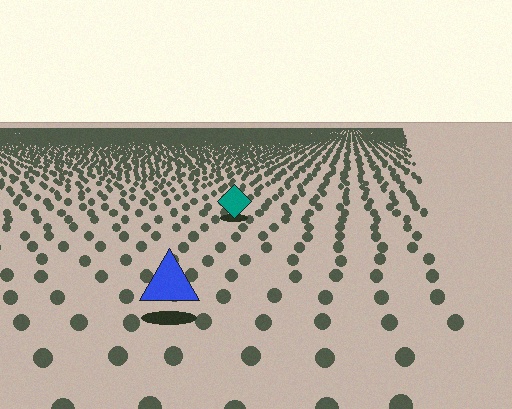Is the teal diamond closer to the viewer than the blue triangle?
No. The blue triangle is closer — you can tell from the texture gradient: the ground texture is coarser near it.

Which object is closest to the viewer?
The blue triangle is closest. The texture marks near it are larger and more spread out.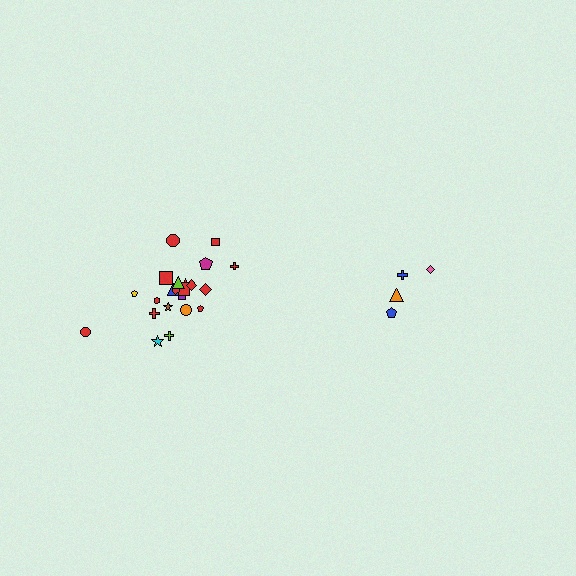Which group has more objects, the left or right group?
The left group.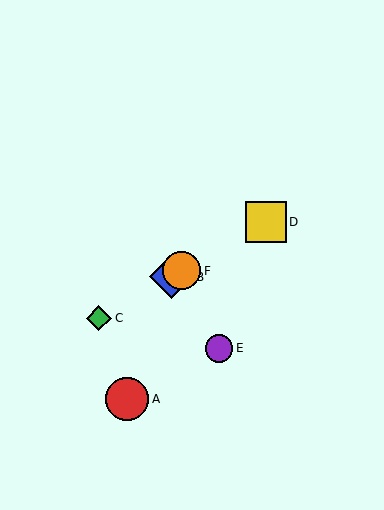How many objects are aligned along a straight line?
4 objects (B, C, D, F) are aligned along a straight line.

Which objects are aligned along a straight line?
Objects B, C, D, F are aligned along a straight line.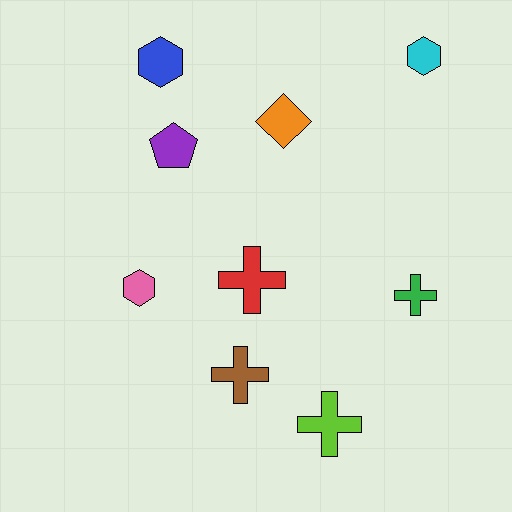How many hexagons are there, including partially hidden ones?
There are 3 hexagons.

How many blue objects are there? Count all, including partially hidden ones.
There is 1 blue object.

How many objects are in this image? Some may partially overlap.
There are 9 objects.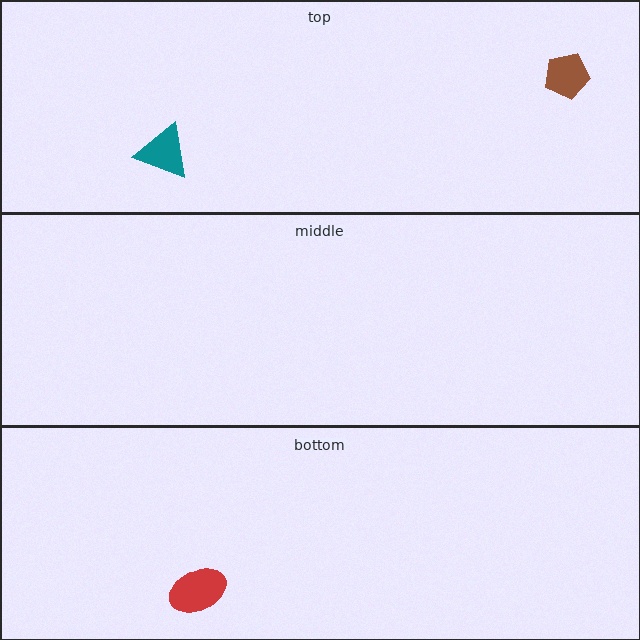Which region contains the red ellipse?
The bottom region.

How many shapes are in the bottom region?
1.